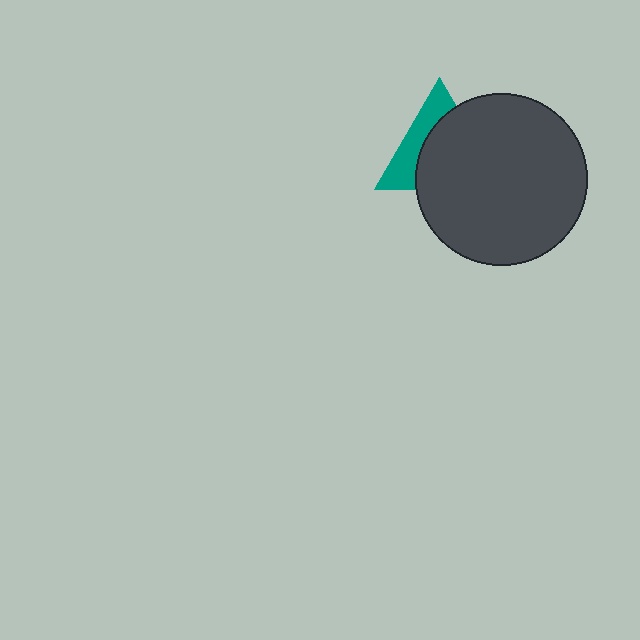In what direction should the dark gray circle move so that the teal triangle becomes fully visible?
The dark gray circle should move toward the lower-right. That is the shortest direction to clear the overlap and leave the teal triangle fully visible.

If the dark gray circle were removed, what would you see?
You would see the complete teal triangle.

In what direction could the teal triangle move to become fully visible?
The teal triangle could move toward the upper-left. That would shift it out from behind the dark gray circle entirely.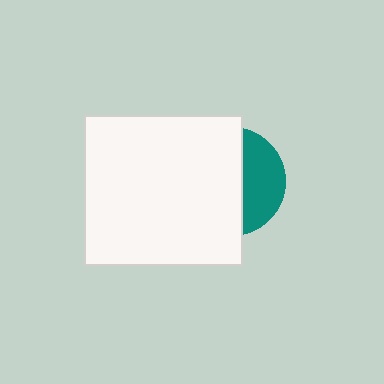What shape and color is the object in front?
The object in front is a white rectangle.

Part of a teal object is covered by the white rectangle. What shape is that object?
It is a circle.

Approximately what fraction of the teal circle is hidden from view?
Roughly 64% of the teal circle is hidden behind the white rectangle.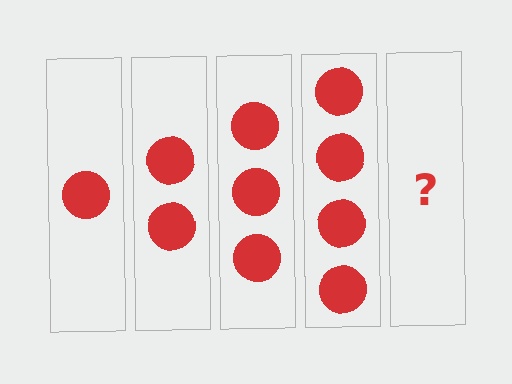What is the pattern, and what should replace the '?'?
The pattern is that each step adds one more circle. The '?' should be 5 circles.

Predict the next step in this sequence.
The next step is 5 circles.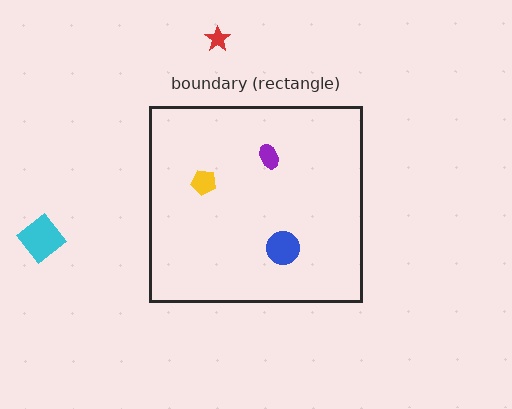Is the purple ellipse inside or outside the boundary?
Inside.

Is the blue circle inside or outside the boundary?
Inside.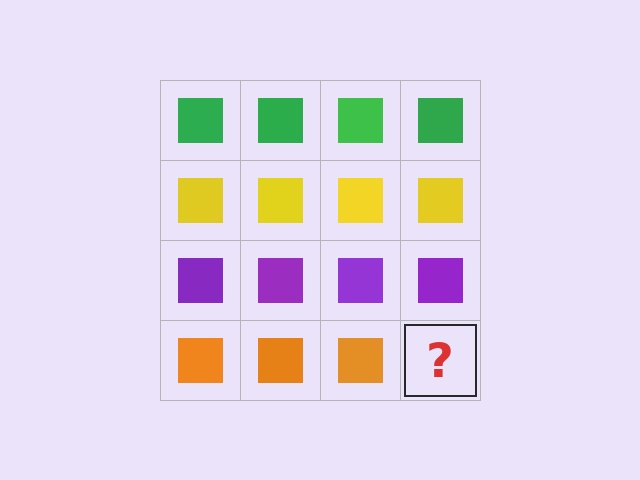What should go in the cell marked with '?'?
The missing cell should contain an orange square.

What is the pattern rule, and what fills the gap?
The rule is that each row has a consistent color. The gap should be filled with an orange square.